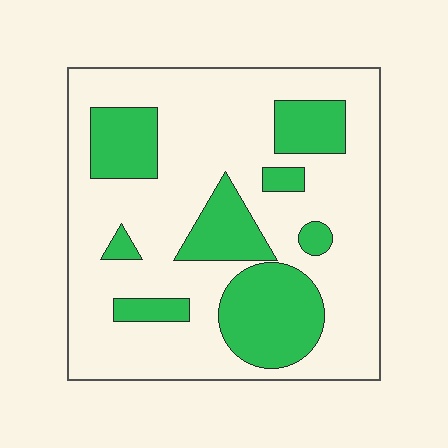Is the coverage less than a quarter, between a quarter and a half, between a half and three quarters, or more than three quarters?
Between a quarter and a half.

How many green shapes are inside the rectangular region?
8.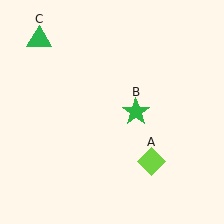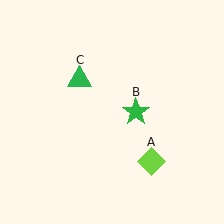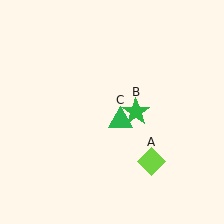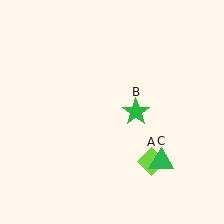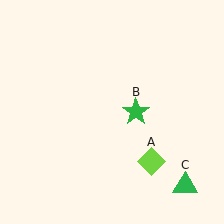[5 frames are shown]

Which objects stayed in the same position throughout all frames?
Lime diamond (object A) and green star (object B) remained stationary.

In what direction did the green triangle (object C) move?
The green triangle (object C) moved down and to the right.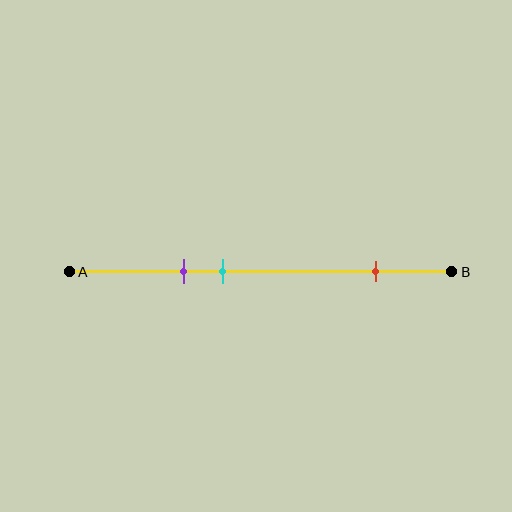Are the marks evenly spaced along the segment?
No, the marks are not evenly spaced.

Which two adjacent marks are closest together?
The purple and cyan marks are the closest adjacent pair.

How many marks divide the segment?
There are 3 marks dividing the segment.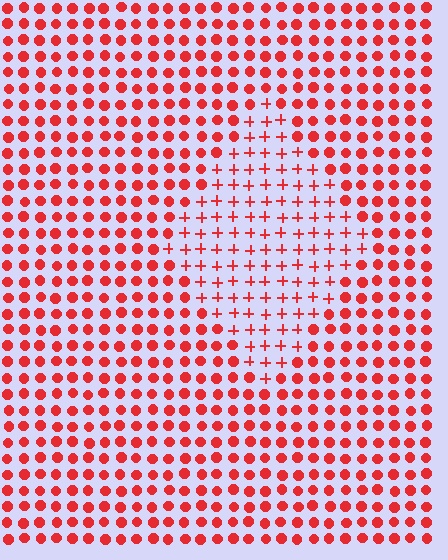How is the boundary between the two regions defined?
The boundary is defined by a change in element shape: plus signs inside vs. circles outside. All elements share the same color and spacing.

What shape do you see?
I see a diamond.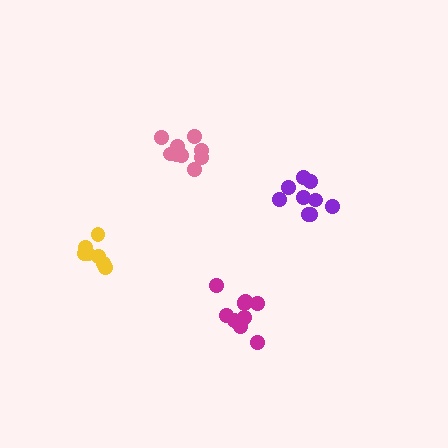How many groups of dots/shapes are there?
There are 4 groups.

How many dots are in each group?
Group 1: 9 dots, Group 2: 10 dots, Group 3: 11 dots, Group 4: 7 dots (37 total).